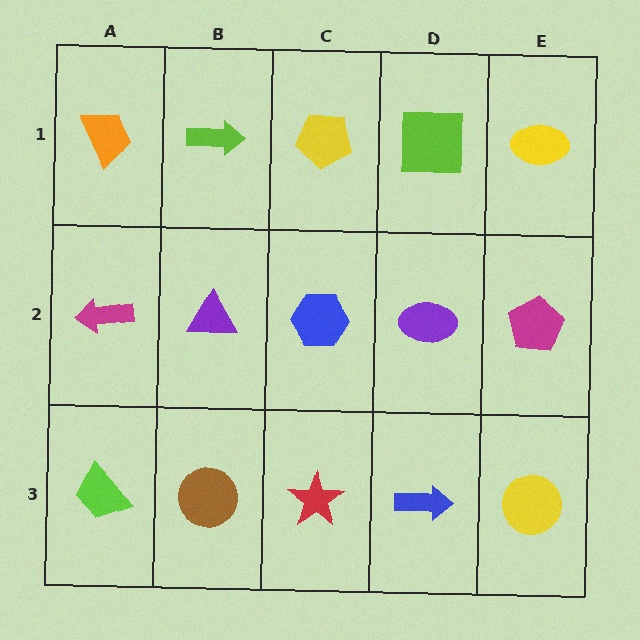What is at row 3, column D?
A blue arrow.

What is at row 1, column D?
A lime square.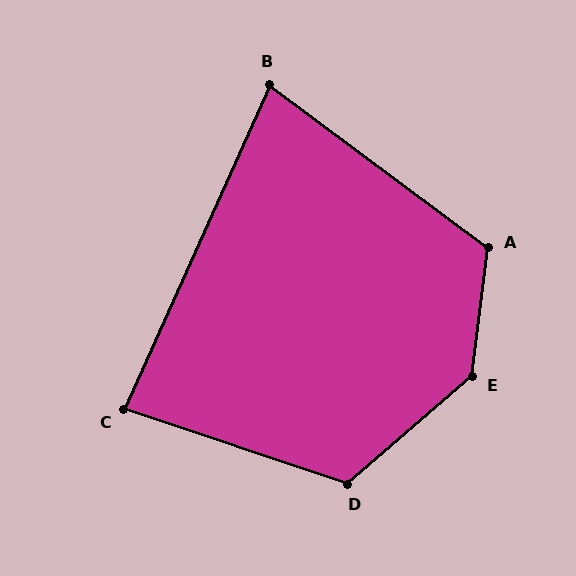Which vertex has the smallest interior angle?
B, at approximately 77 degrees.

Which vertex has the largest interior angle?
E, at approximately 138 degrees.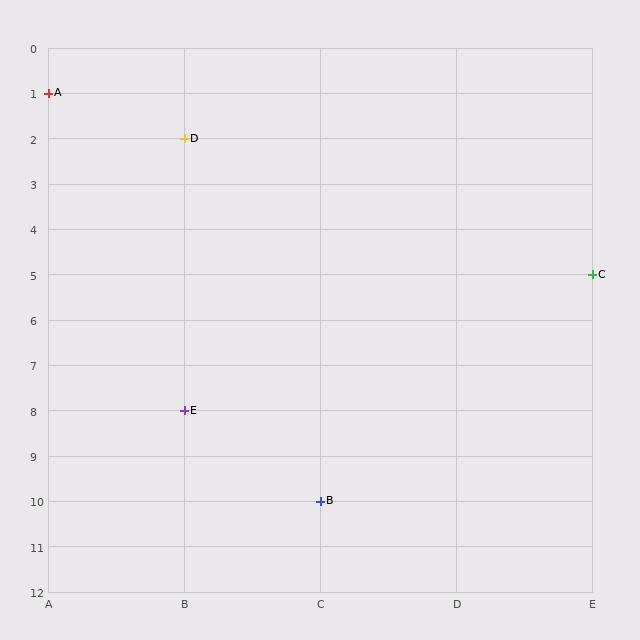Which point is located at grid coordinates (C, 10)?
Point B is at (C, 10).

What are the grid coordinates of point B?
Point B is at grid coordinates (C, 10).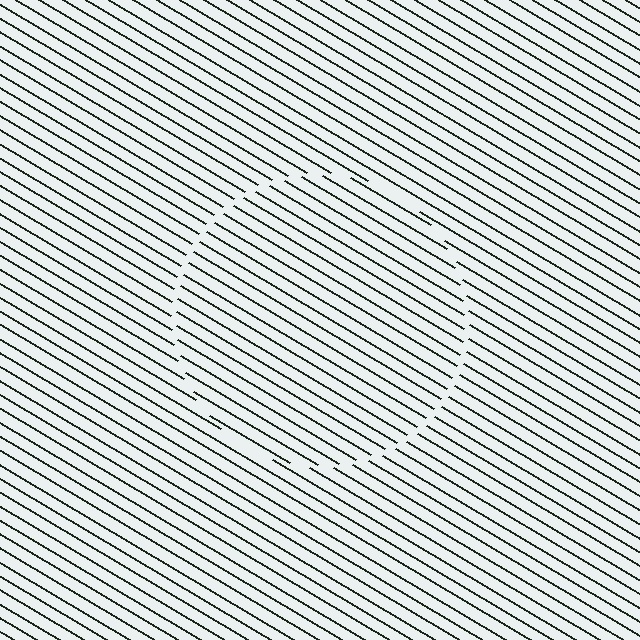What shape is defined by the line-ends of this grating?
An illusory circle. The interior of the shape contains the same grating, shifted by half a period — the contour is defined by the phase discontinuity where line-ends from the inner and outer gratings abut.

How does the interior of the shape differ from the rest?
The interior of the shape contains the same grating, shifted by half a period — the contour is defined by the phase discontinuity where line-ends from the inner and outer gratings abut.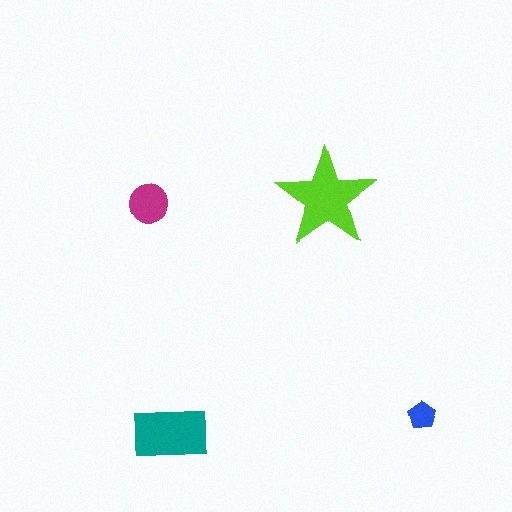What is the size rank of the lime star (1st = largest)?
1st.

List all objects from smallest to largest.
The blue pentagon, the magenta circle, the teal rectangle, the lime star.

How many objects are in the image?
There are 4 objects in the image.